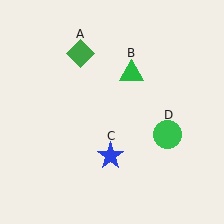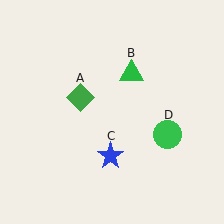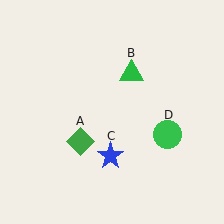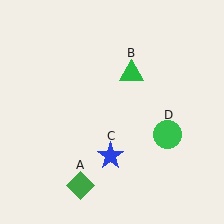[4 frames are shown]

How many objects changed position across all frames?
1 object changed position: green diamond (object A).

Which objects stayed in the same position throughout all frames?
Green triangle (object B) and blue star (object C) and green circle (object D) remained stationary.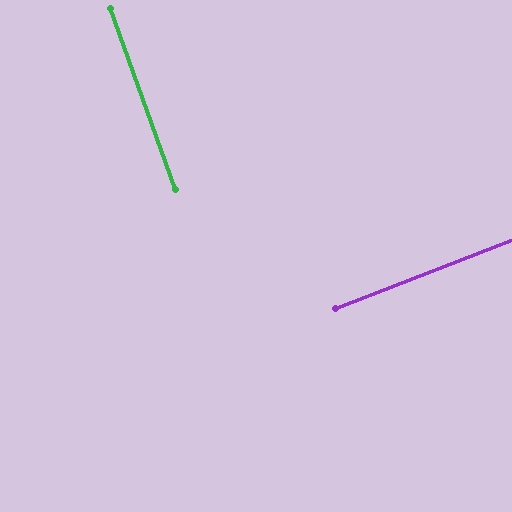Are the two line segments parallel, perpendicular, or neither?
Perpendicular — they meet at approximately 89°.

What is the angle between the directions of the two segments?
Approximately 89 degrees.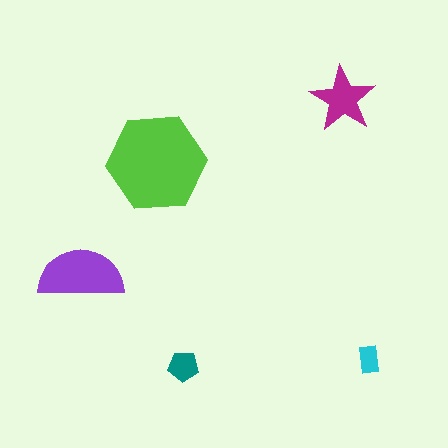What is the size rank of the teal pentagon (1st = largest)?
4th.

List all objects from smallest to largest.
The cyan rectangle, the teal pentagon, the magenta star, the purple semicircle, the lime hexagon.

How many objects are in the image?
There are 5 objects in the image.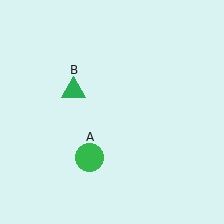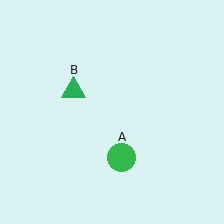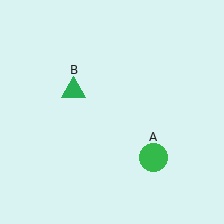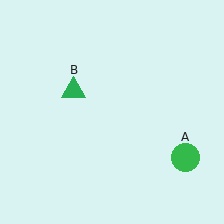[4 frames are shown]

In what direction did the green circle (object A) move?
The green circle (object A) moved right.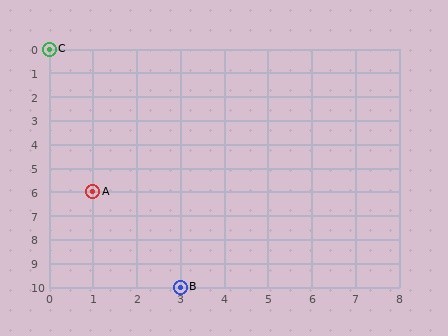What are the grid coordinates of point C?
Point C is at grid coordinates (0, 0).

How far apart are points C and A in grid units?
Points C and A are 1 column and 6 rows apart (about 6.1 grid units diagonally).